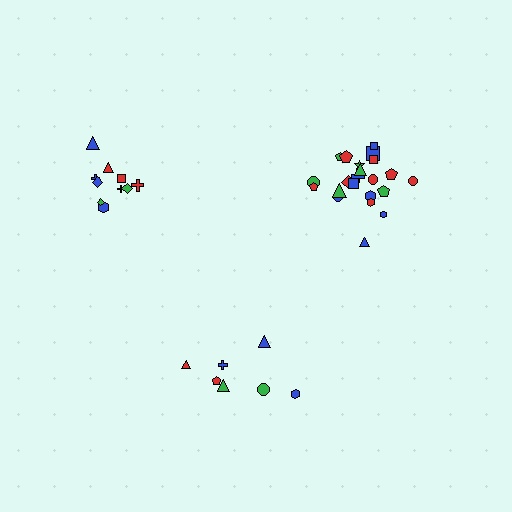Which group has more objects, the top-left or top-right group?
The top-right group.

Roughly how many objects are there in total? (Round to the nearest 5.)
Roughly 40 objects in total.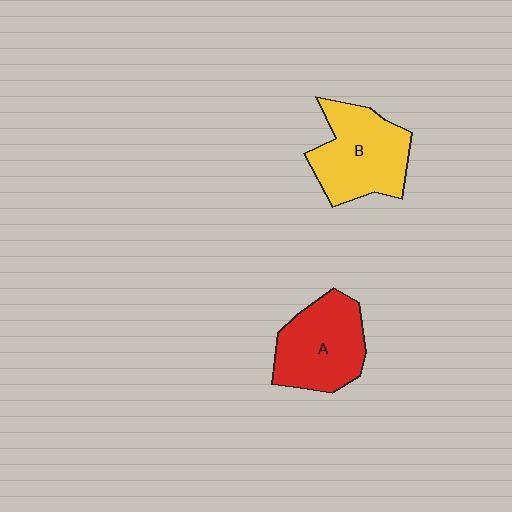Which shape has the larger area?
Shape B (yellow).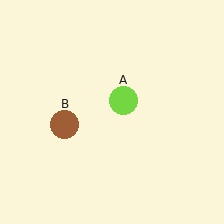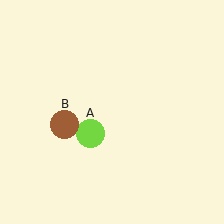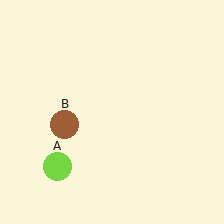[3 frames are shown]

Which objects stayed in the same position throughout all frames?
Brown circle (object B) remained stationary.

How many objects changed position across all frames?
1 object changed position: lime circle (object A).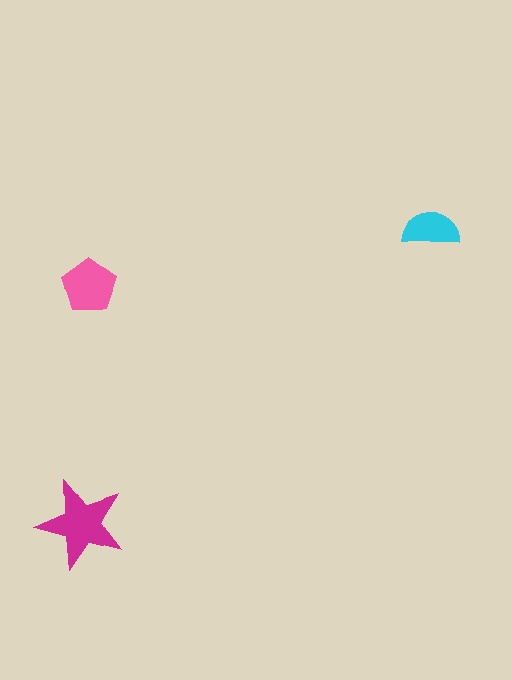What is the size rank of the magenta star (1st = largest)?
1st.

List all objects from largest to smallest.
The magenta star, the pink pentagon, the cyan semicircle.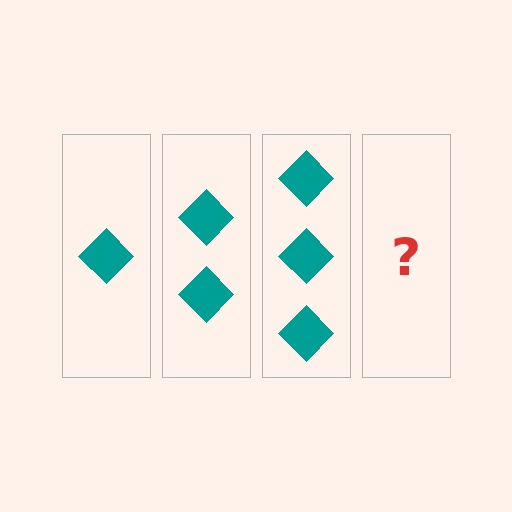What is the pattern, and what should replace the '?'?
The pattern is that each step adds one more diamond. The '?' should be 4 diamonds.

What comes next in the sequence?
The next element should be 4 diamonds.